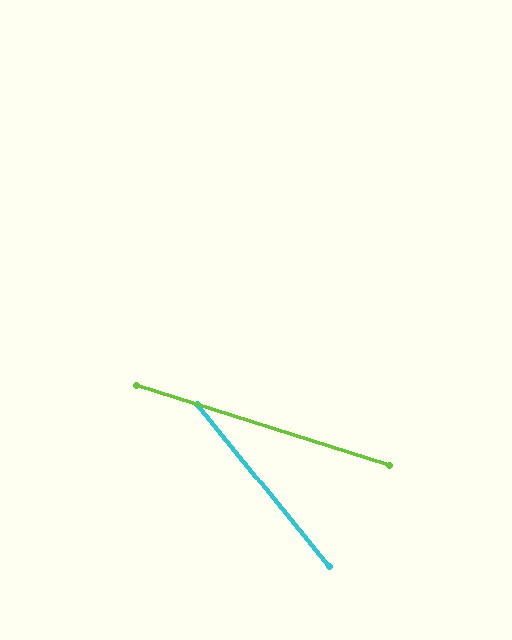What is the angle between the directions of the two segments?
Approximately 34 degrees.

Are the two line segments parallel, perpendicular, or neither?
Neither parallel nor perpendicular — they differ by about 34°.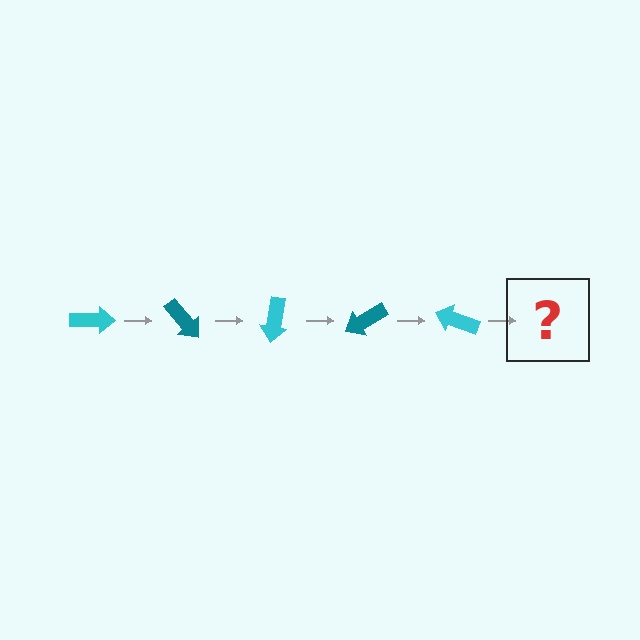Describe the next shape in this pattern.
It should be a teal arrow, rotated 250 degrees from the start.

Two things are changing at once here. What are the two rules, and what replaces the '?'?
The two rules are that it rotates 50 degrees each step and the color cycles through cyan and teal. The '?' should be a teal arrow, rotated 250 degrees from the start.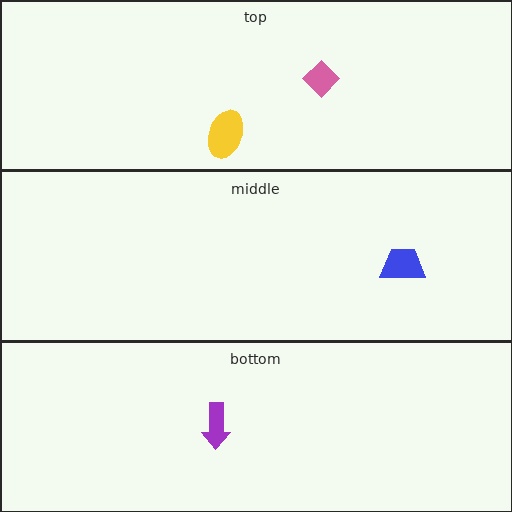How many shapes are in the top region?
2.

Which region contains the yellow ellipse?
The top region.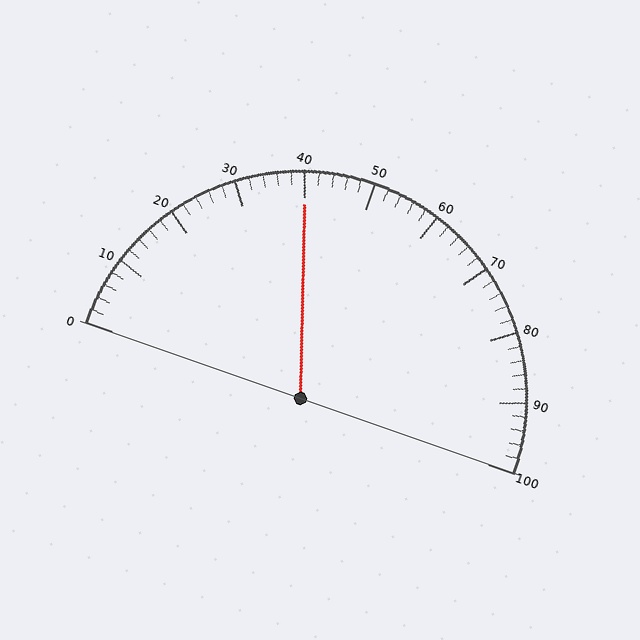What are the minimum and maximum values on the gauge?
The gauge ranges from 0 to 100.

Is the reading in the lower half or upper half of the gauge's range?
The reading is in the lower half of the range (0 to 100).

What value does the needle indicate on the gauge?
The needle indicates approximately 40.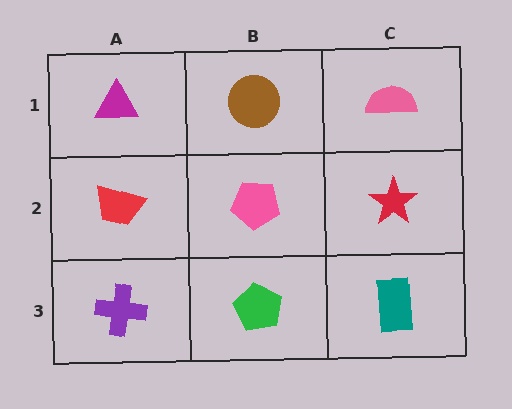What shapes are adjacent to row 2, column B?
A brown circle (row 1, column B), a green pentagon (row 3, column B), a red trapezoid (row 2, column A), a red star (row 2, column C).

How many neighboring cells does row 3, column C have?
2.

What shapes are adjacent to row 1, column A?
A red trapezoid (row 2, column A), a brown circle (row 1, column B).